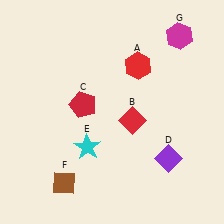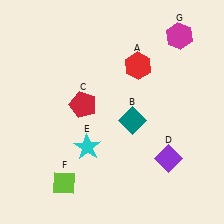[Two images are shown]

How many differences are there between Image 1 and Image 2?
There are 2 differences between the two images.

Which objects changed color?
B changed from red to teal. F changed from brown to lime.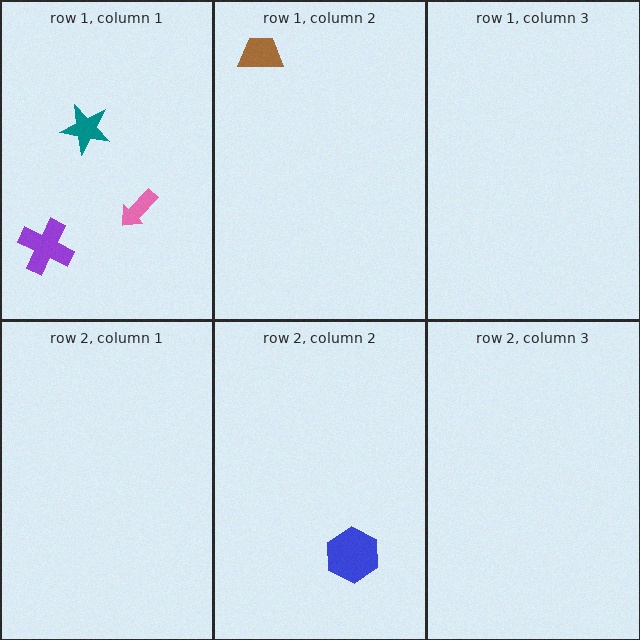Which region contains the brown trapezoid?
The row 1, column 2 region.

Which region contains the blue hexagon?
The row 2, column 2 region.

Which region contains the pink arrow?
The row 1, column 1 region.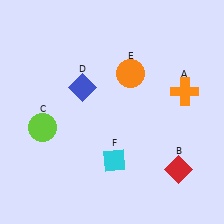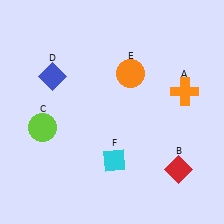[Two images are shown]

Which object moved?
The blue diamond (D) moved left.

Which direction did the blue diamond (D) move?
The blue diamond (D) moved left.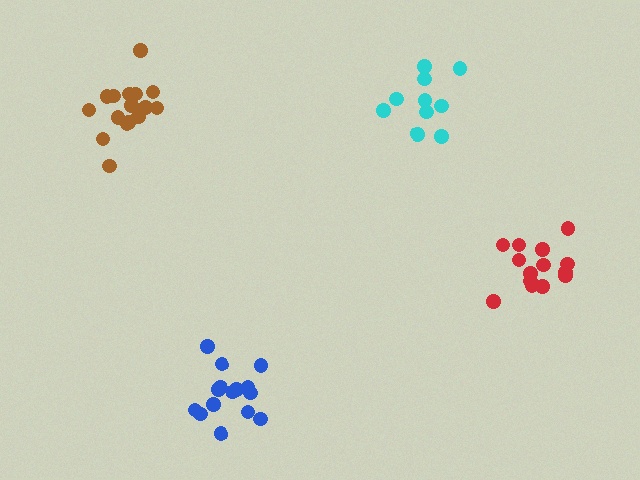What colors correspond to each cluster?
The clusters are colored: blue, cyan, brown, red.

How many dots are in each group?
Group 1: 15 dots, Group 2: 10 dots, Group 3: 16 dots, Group 4: 14 dots (55 total).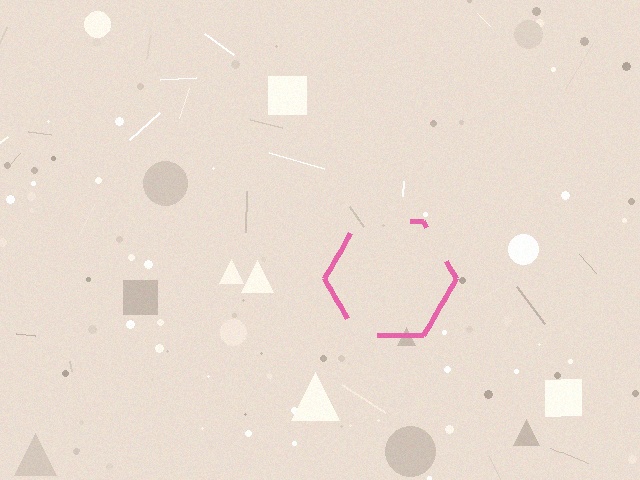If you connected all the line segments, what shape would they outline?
They would outline a hexagon.